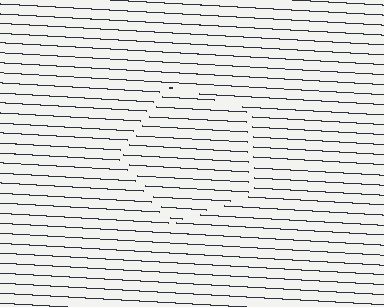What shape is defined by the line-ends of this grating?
An illusory pentagon. The interior of the shape contains the same grating, shifted by half a period — the contour is defined by the phase discontinuity where line-ends from the inner and outer gratings abut.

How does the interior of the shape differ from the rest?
The interior of the shape contains the same grating, shifted by half a period — the contour is defined by the phase discontinuity where line-ends from the inner and outer gratings abut.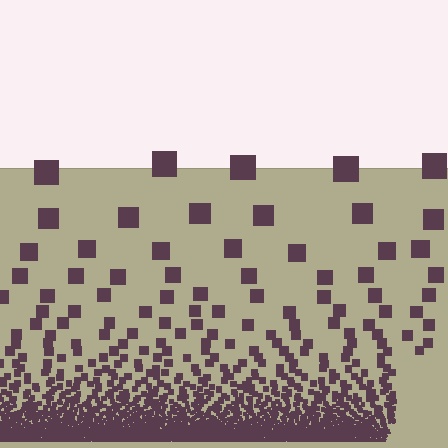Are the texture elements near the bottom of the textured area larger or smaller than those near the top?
Smaller. The gradient is inverted — elements near the bottom are smaller and denser.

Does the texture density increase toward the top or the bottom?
Density increases toward the bottom.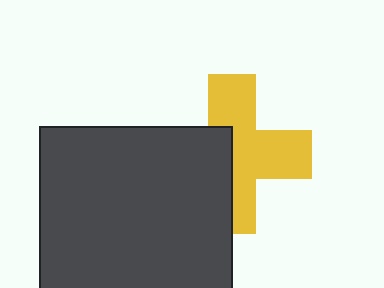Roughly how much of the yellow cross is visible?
About half of it is visible (roughly 58%).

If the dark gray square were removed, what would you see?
You would see the complete yellow cross.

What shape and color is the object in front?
The object in front is a dark gray square.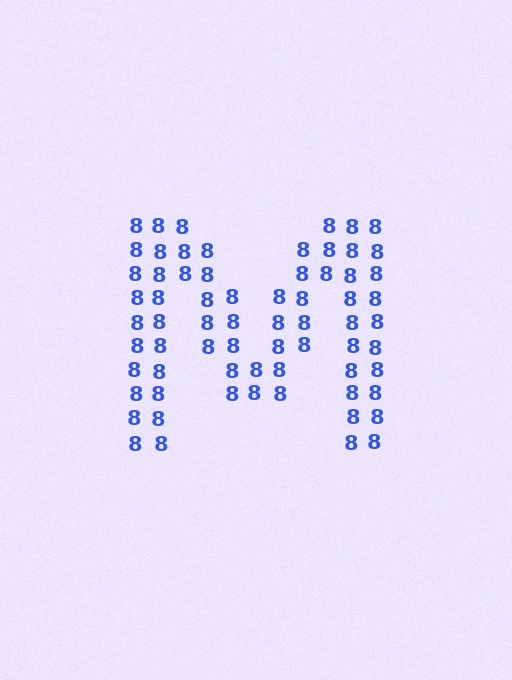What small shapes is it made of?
It is made of small digit 8's.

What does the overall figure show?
The overall figure shows the letter M.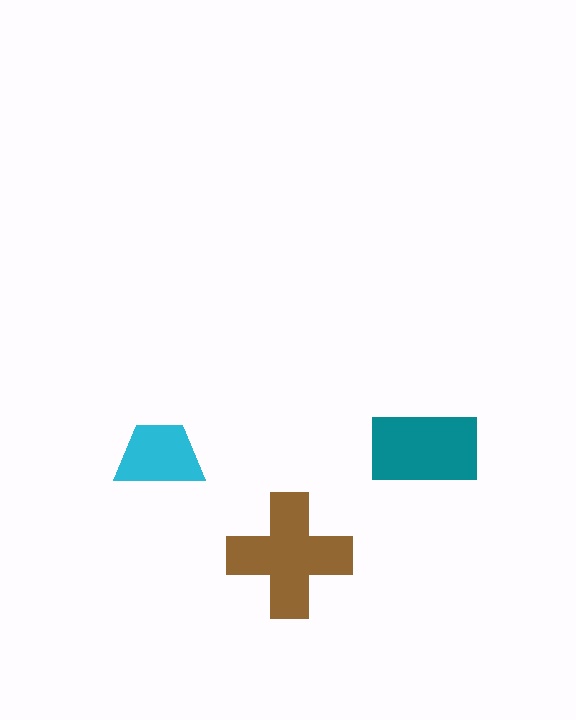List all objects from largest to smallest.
The brown cross, the teal rectangle, the cyan trapezoid.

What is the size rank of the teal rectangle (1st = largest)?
2nd.